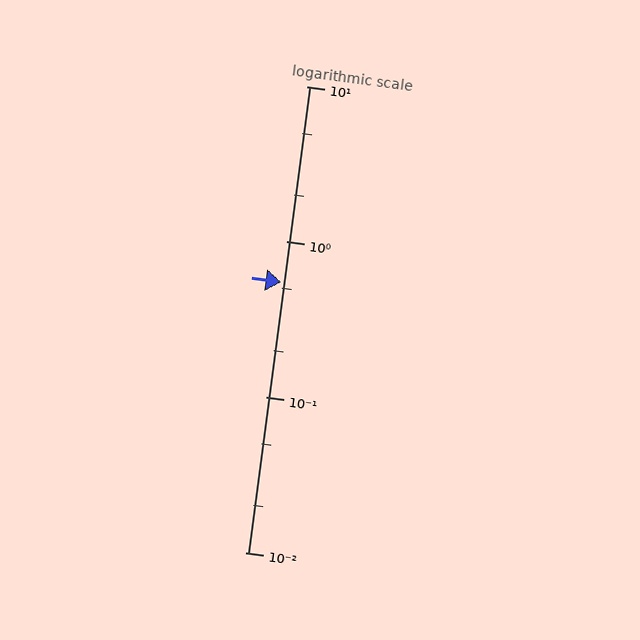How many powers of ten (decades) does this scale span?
The scale spans 3 decades, from 0.01 to 10.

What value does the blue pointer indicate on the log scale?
The pointer indicates approximately 0.55.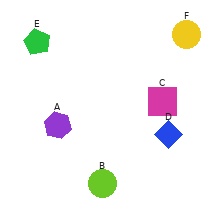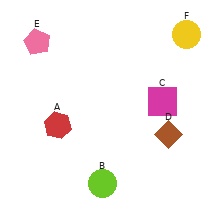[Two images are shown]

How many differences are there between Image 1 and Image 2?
There are 3 differences between the two images.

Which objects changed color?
A changed from purple to red. D changed from blue to brown. E changed from green to pink.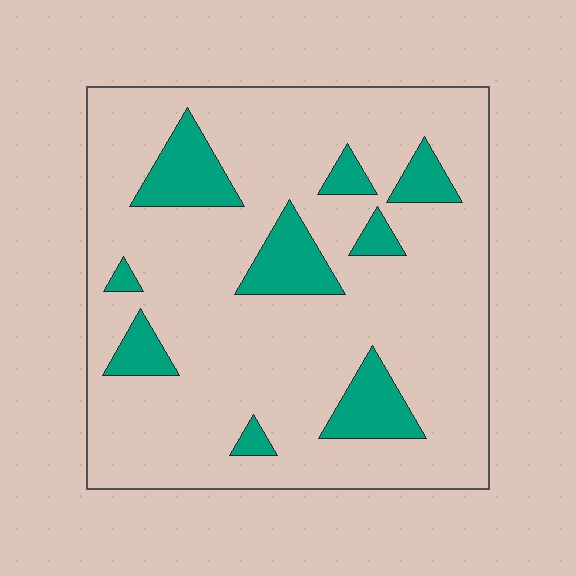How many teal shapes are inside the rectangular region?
9.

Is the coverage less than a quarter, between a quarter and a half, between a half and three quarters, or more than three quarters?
Less than a quarter.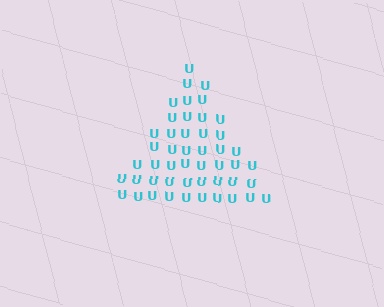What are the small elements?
The small elements are letter U's.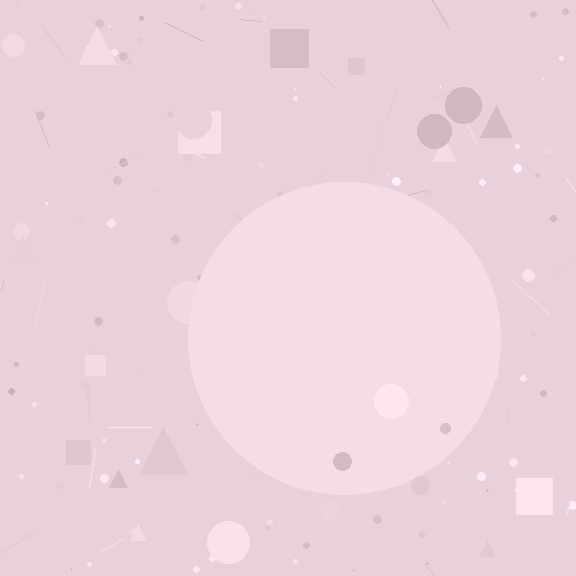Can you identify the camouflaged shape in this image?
The camouflaged shape is a circle.